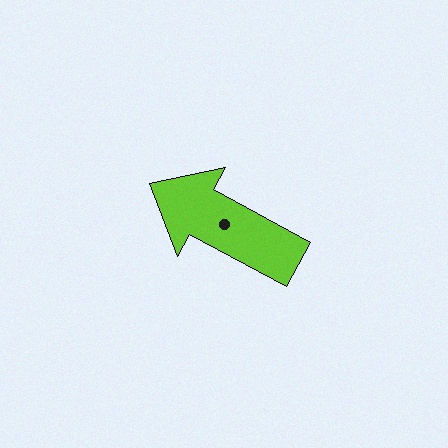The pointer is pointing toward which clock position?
Roughly 10 o'clock.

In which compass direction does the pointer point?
Northwest.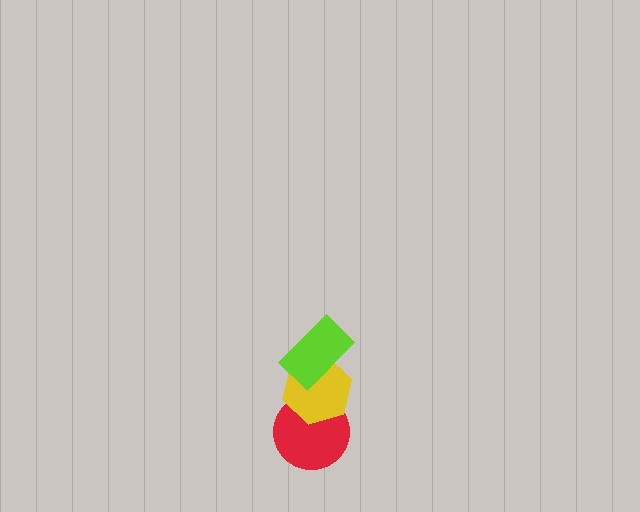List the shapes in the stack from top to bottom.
From top to bottom: the lime rectangle, the yellow hexagon, the red circle.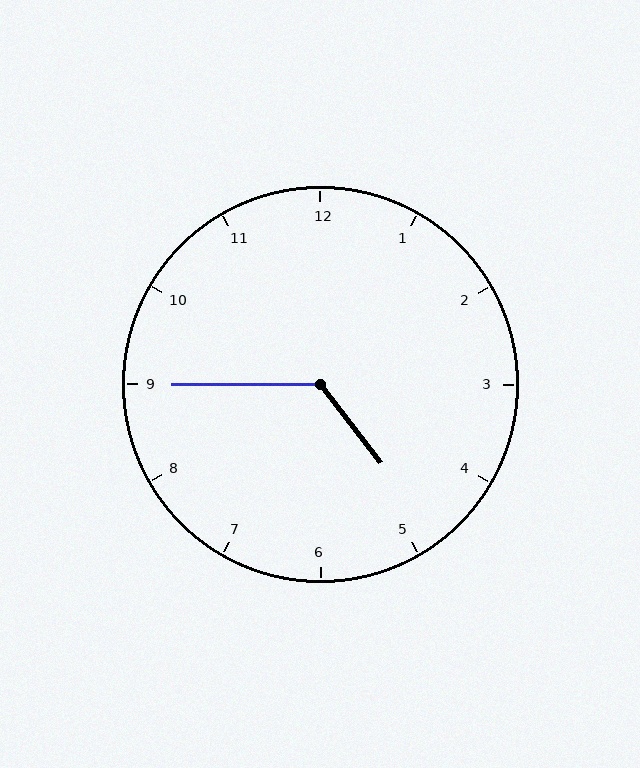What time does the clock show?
4:45.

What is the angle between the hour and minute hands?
Approximately 128 degrees.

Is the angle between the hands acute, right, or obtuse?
It is obtuse.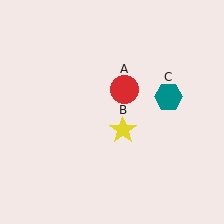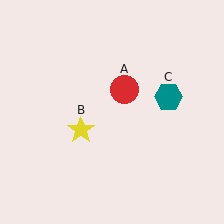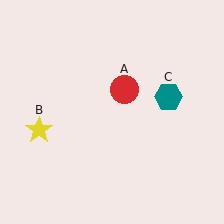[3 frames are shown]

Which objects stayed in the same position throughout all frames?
Red circle (object A) and teal hexagon (object C) remained stationary.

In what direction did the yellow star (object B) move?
The yellow star (object B) moved left.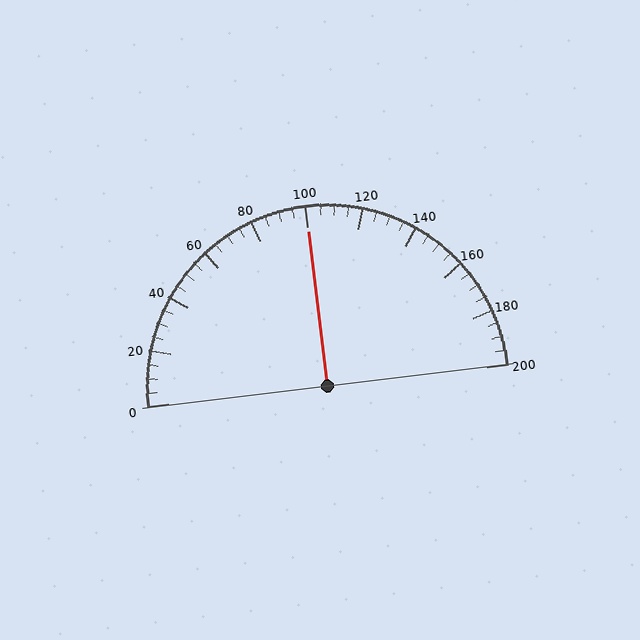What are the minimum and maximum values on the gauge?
The gauge ranges from 0 to 200.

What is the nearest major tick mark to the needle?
The nearest major tick mark is 100.